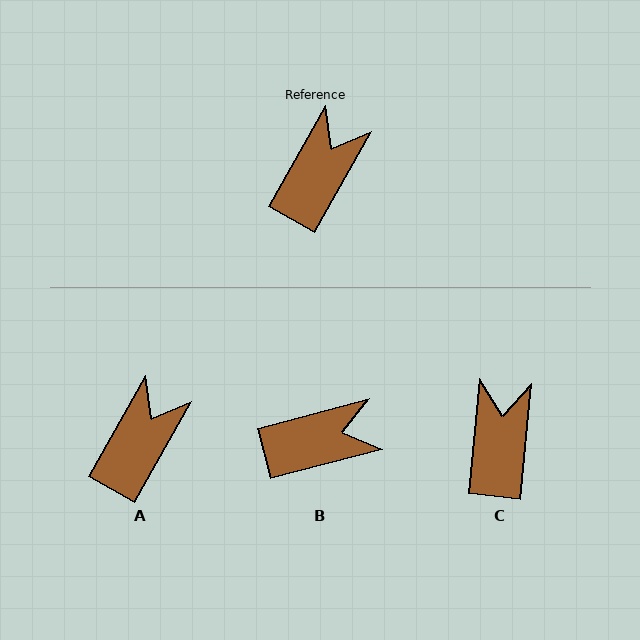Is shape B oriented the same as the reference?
No, it is off by about 46 degrees.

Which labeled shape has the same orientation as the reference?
A.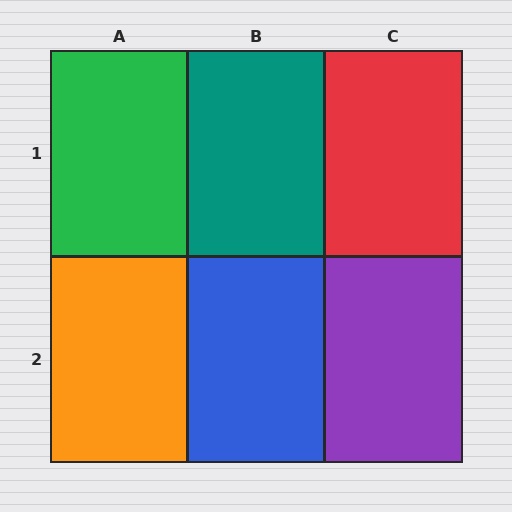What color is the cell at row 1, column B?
Teal.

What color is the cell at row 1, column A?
Green.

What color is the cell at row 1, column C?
Red.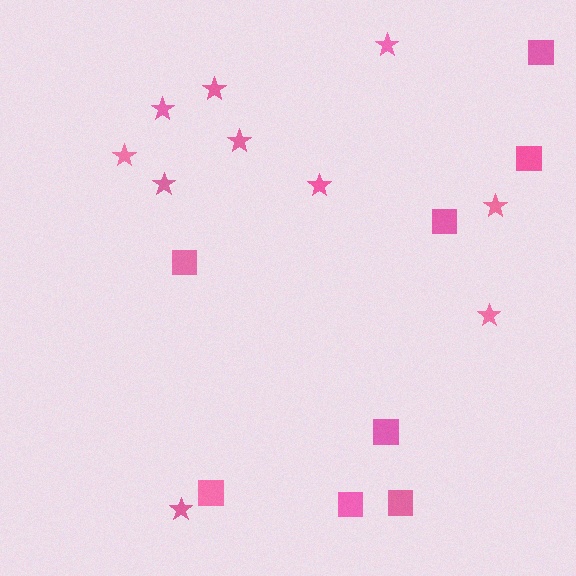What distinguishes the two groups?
There are 2 groups: one group of squares (8) and one group of stars (10).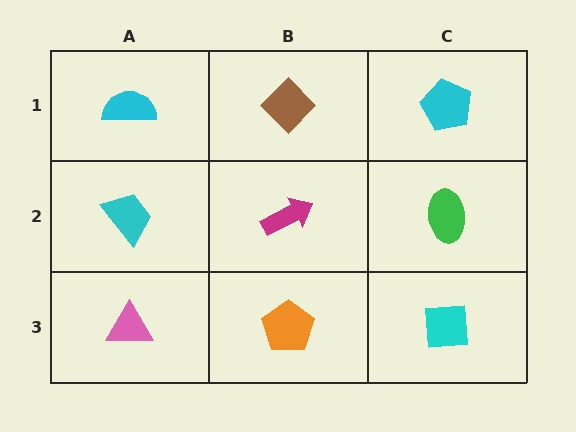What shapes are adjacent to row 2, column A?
A cyan semicircle (row 1, column A), a pink triangle (row 3, column A), a magenta arrow (row 2, column B).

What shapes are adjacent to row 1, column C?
A green ellipse (row 2, column C), a brown diamond (row 1, column B).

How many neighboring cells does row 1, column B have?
3.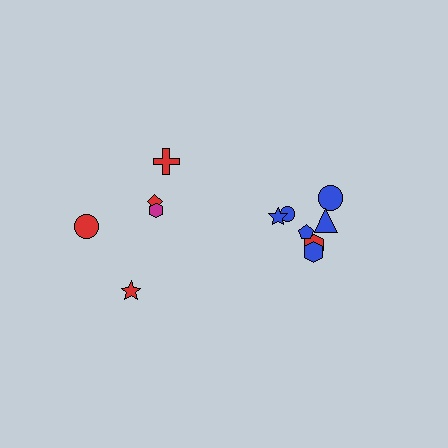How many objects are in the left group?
There are 5 objects.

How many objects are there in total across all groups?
There are 12 objects.